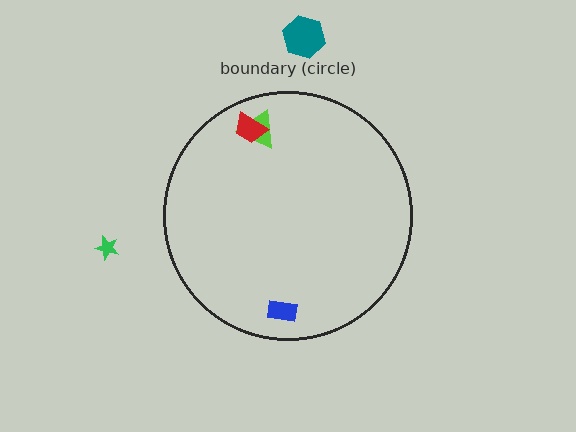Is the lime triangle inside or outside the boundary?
Inside.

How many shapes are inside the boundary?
3 inside, 2 outside.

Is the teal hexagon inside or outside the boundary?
Outside.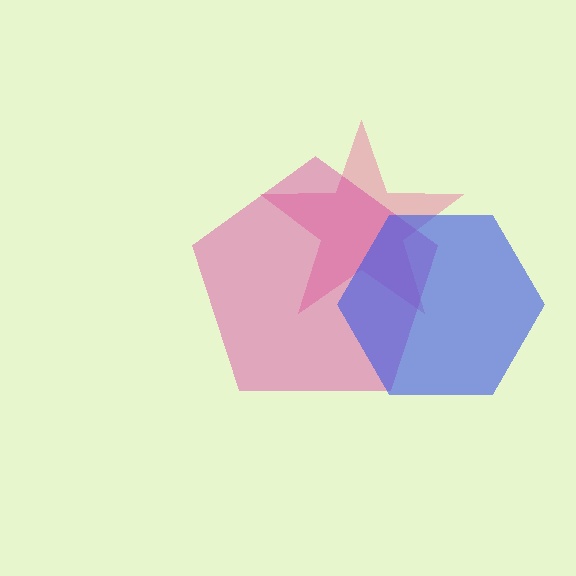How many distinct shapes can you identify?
There are 3 distinct shapes: a pink star, a magenta pentagon, a blue hexagon.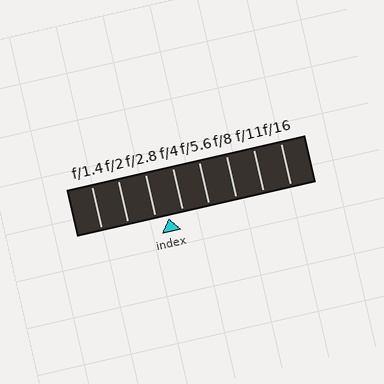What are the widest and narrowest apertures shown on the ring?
The widest aperture shown is f/1.4 and the narrowest is f/16.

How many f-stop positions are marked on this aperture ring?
There are 8 f-stop positions marked.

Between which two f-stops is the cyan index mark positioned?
The index mark is between f/2.8 and f/4.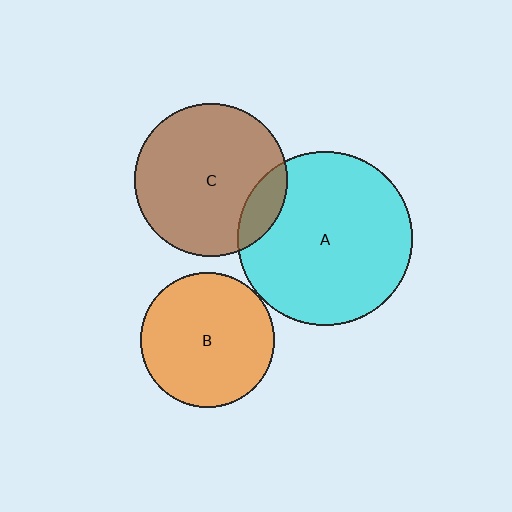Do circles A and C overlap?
Yes.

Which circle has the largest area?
Circle A (cyan).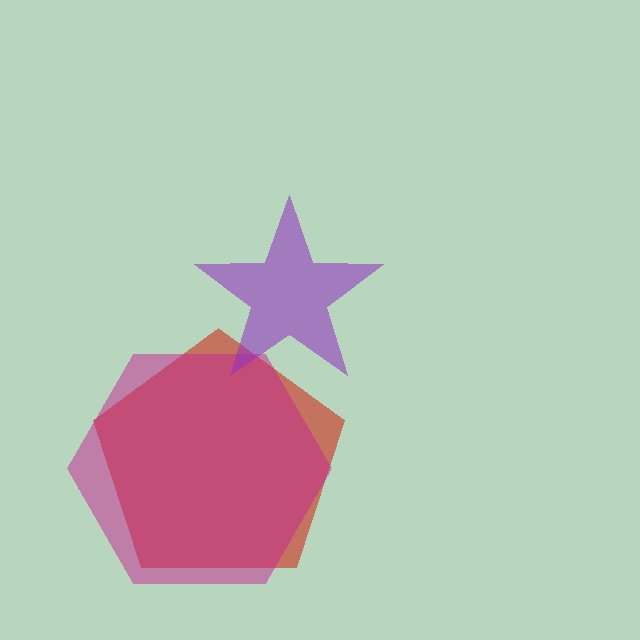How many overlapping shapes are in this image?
There are 3 overlapping shapes in the image.